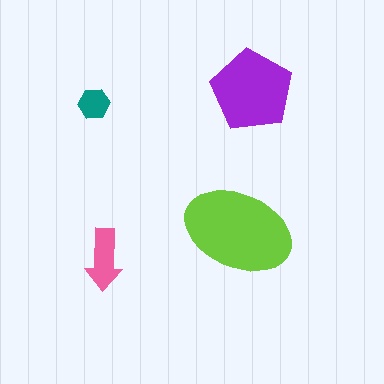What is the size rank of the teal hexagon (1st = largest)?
4th.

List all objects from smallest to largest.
The teal hexagon, the pink arrow, the purple pentagon, the lime ellipse.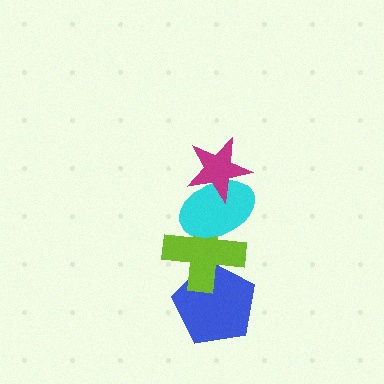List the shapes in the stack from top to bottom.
From top to bottom: the magenta star, the cyan ellipse, the lime cross, the blue pentagon.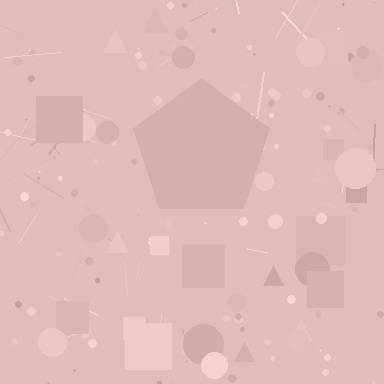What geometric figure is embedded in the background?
A pentagon is embedded in the background.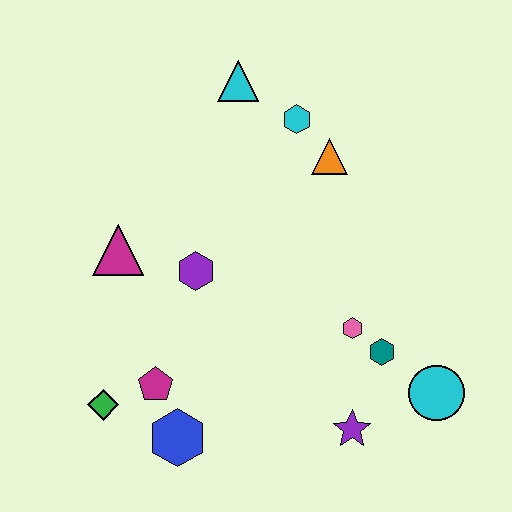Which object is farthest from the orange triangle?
The green diamond is farthest from the orange triangle.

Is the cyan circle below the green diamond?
No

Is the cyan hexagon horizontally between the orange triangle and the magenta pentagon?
Yes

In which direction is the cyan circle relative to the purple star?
The cyan circle is to the right of the purple star.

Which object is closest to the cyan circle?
The teal hexagon is closest to the cyan circle.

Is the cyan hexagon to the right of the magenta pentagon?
Yes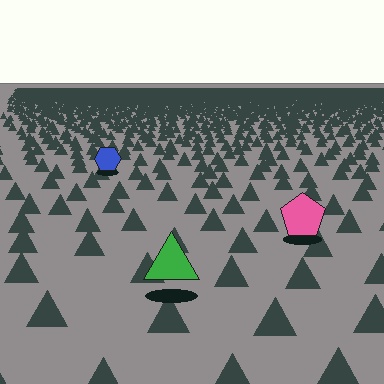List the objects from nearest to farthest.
From nearest to farthest: the green triangle, the pink pentagon, the blue hexagon.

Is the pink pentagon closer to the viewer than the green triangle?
No. The green triangle is closer — you can tell from the texture gradient: the ground texture is coarser near it.